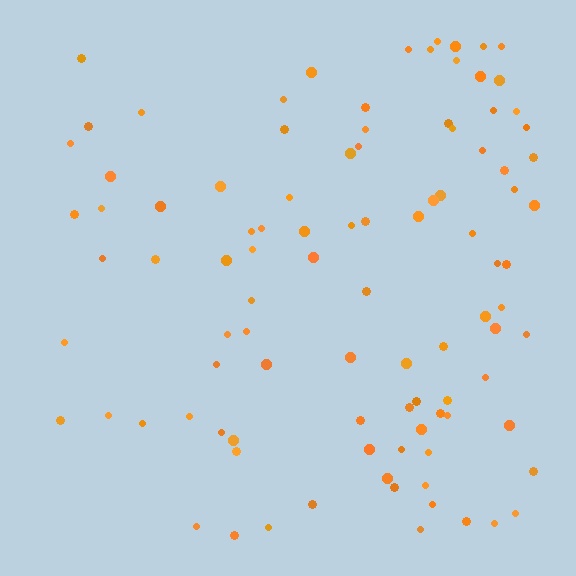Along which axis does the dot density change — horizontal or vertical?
Horizontal.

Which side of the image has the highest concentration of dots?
The right.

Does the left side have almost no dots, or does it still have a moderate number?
Still a moderate number, just noticeably fewer than the right.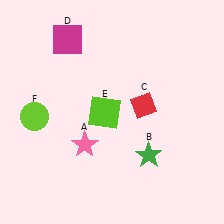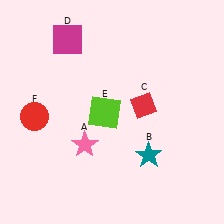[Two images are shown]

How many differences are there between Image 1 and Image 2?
There are 2 differences between the two images.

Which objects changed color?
B changed from green to teal. F changed from lime to red.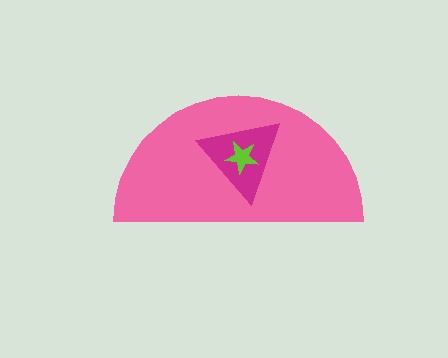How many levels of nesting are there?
3.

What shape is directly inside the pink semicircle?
The magenta triangle.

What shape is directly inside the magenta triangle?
The lime star.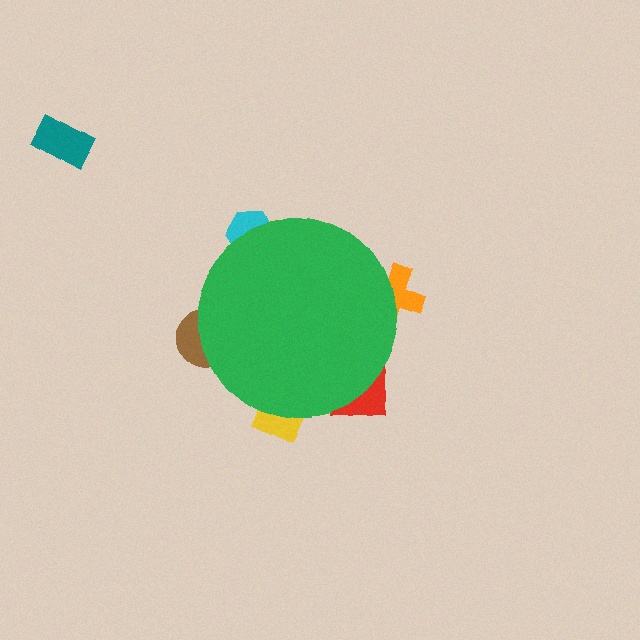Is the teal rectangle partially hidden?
No, the teal rectangle is fully visible.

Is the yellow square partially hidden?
Yes, the yellow square is partially hidden behind the green circle.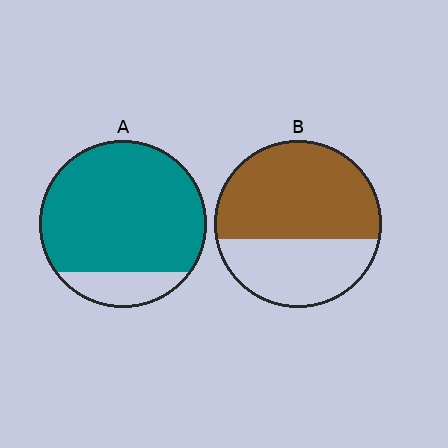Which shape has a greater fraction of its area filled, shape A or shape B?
Shape A.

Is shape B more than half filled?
Yes.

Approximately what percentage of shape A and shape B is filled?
A is approximately 85% and B is approximately 60%.